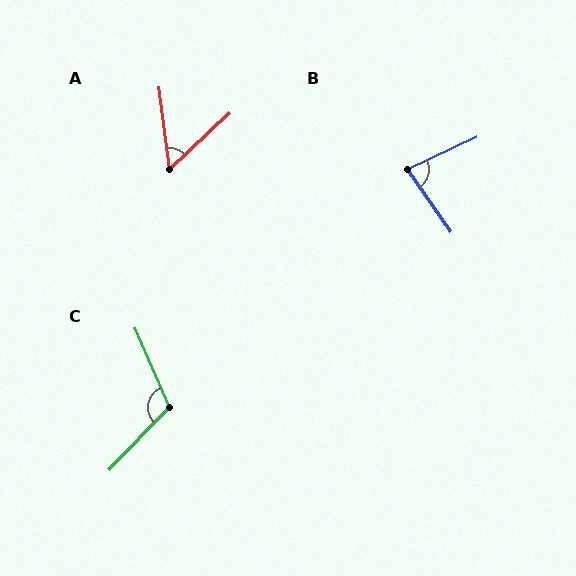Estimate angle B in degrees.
Approximately 80 degrees.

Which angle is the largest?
C, at approximately 112 degrees.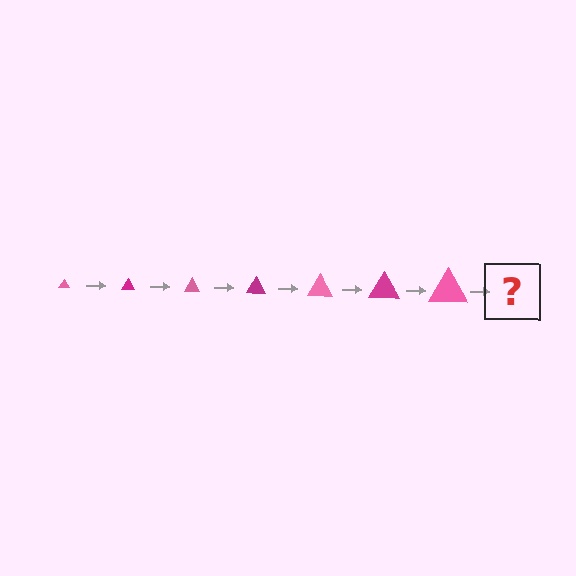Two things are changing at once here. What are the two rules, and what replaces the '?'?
The two rules are that the triangle grows larger each step and the color cycles through pink and magenta. The '?' should be a magenta triangle, larger than the previous one.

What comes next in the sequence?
The next element should be a magenta triangle, larger than the previous one.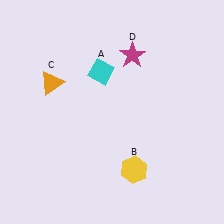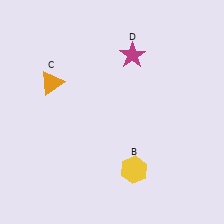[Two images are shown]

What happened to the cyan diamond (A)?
The cyan diamond (A) was removed in Image 2. It was in the top-left area of Image 1.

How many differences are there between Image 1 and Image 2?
There is 1 difference between the two images.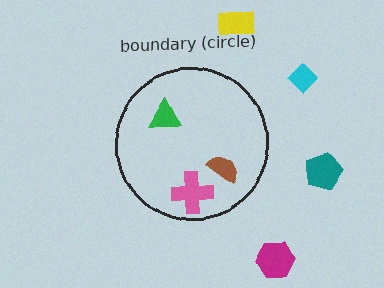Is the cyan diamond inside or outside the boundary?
Outside.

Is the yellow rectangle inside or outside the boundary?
Outside.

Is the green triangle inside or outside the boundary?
Inside.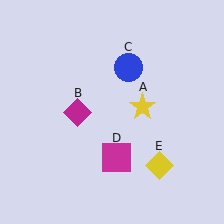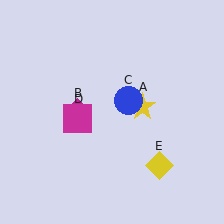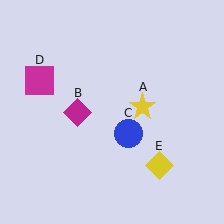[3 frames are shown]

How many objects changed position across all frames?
2 objects changed position: blue circle (object C), magenta square (object D).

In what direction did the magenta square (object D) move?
The magenta square (object D) moved up and to the left.